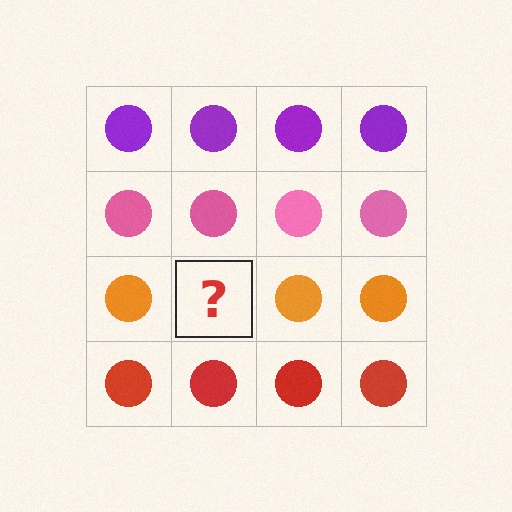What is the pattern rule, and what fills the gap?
The rule is that each row has a consistent color. The gap should be filled with an orange circle.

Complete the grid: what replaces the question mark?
The question mark should be replaced with an orange circle.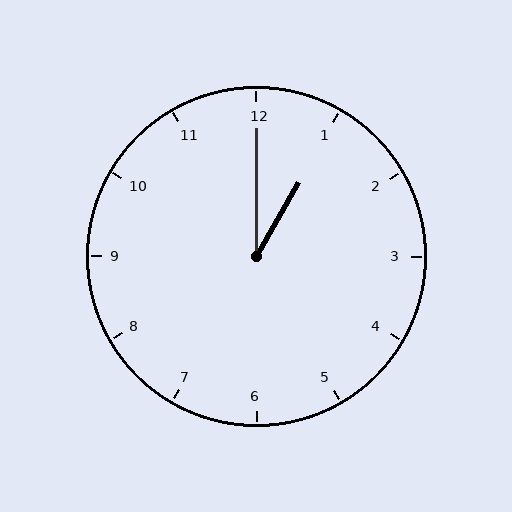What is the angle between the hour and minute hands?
Approximately 30 degrees.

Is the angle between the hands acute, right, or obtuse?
It is acute.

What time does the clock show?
1:00.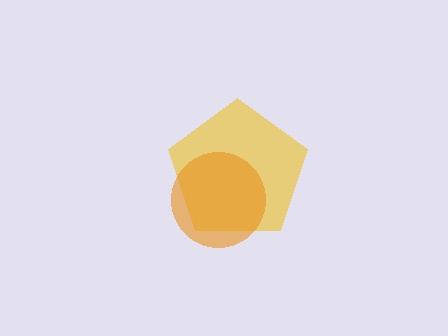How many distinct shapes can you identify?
There are 2 distinct shapes: a yellow pentagon, an orange circle.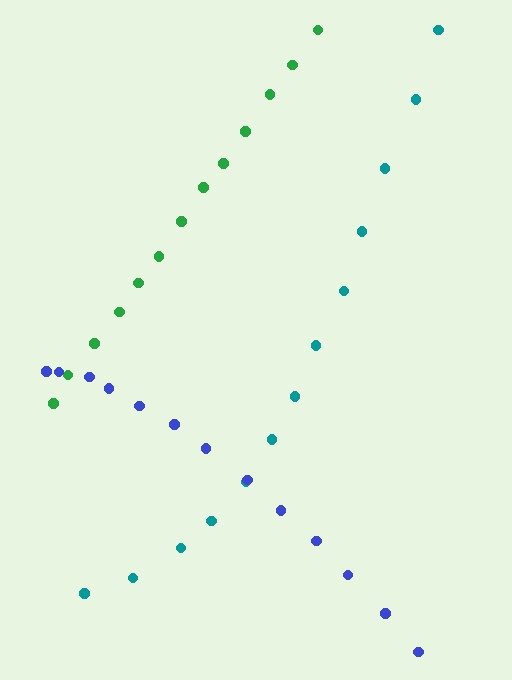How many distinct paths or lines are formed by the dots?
There are 3 distinct paths.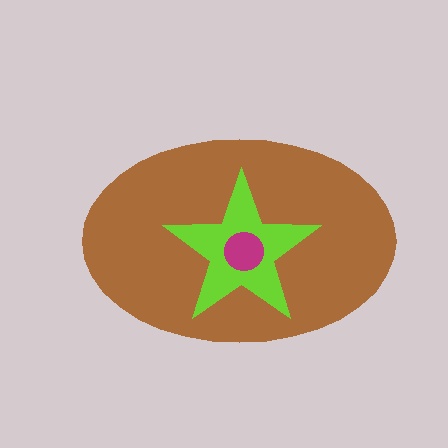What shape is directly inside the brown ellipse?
The lime star.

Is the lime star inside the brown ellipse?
Yes.